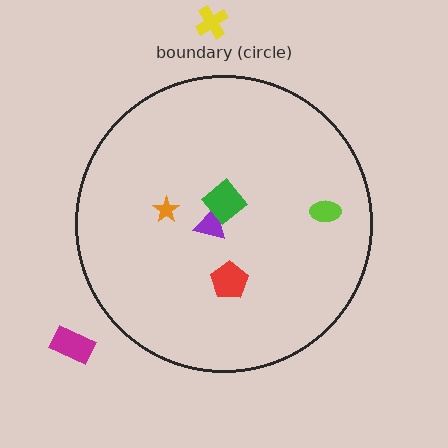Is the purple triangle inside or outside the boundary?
Inside.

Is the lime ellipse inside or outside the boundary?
Inside.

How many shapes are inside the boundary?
5 inside, 2 outside.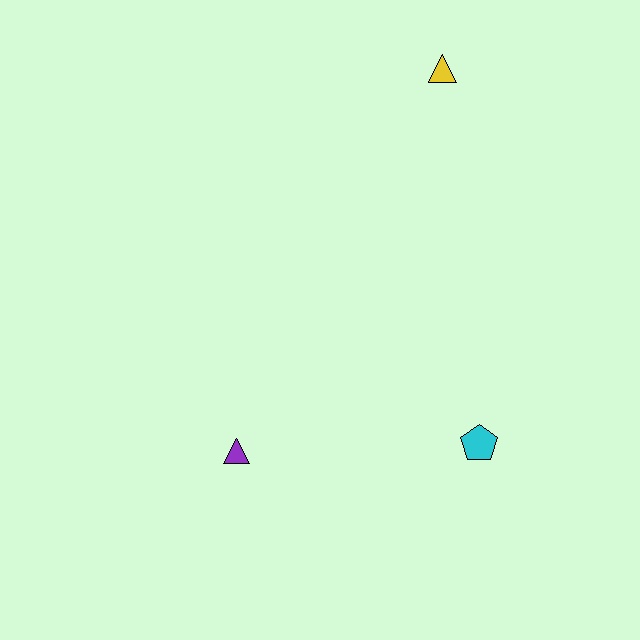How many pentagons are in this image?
There is 1 pentagon.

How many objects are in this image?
There are 3 objects.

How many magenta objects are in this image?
There are no magenta objects.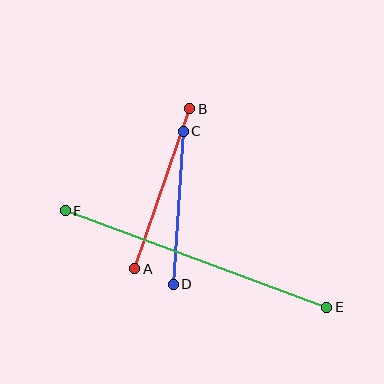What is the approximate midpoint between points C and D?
The midpoint is at approximately (178, 208) pixels.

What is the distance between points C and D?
The distance is approximately 153 pixels.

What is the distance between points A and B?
The distance is approximately 169 pixels.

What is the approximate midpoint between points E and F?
The midpoint is at approximately (196, 259) pixels.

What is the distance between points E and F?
The distance is approximately 279 pixels.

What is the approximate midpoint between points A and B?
The midpoint is at approximately (162, 189) pixels.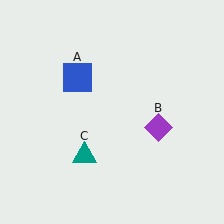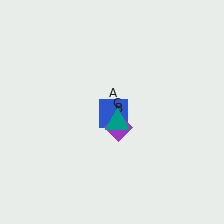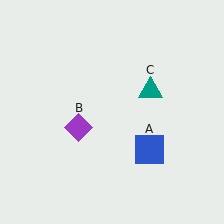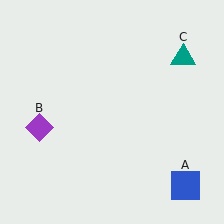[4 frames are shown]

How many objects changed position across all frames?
3 objects changed position: blue square (object A), purple diamond (object B), teal triangle (object C).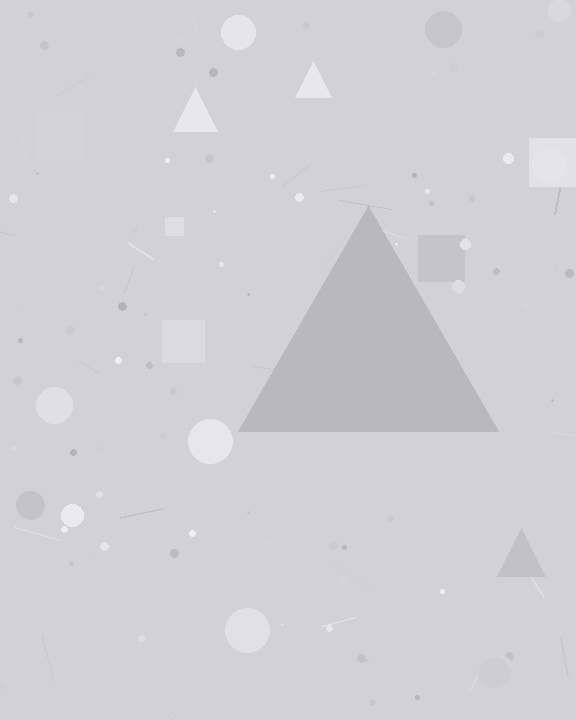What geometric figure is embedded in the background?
A triangle is embedded in the background.